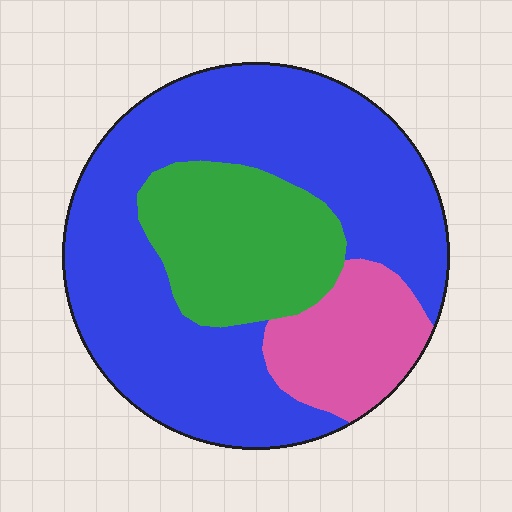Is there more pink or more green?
Green.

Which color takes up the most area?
Blue, at roughly 65%.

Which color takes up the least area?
Pink, at roughly 15%.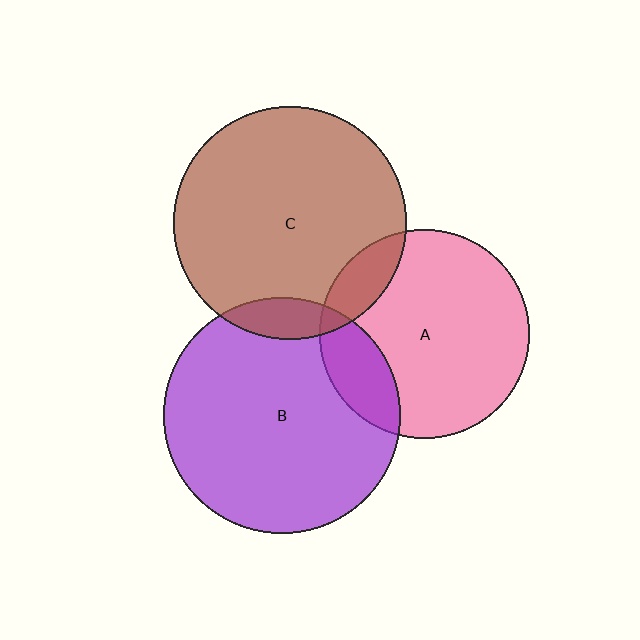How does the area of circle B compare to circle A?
Approximately 1.3 times.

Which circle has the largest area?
Circle B (purple).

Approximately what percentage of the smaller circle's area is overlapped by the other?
Approximately 10%.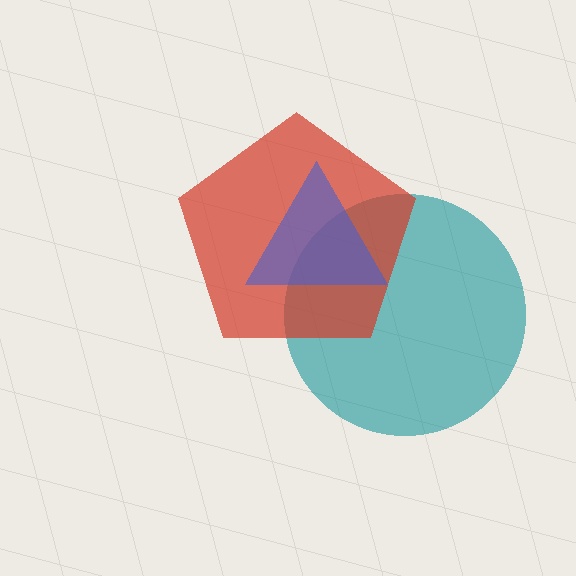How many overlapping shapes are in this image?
There are 3 overlapping shapes in the image.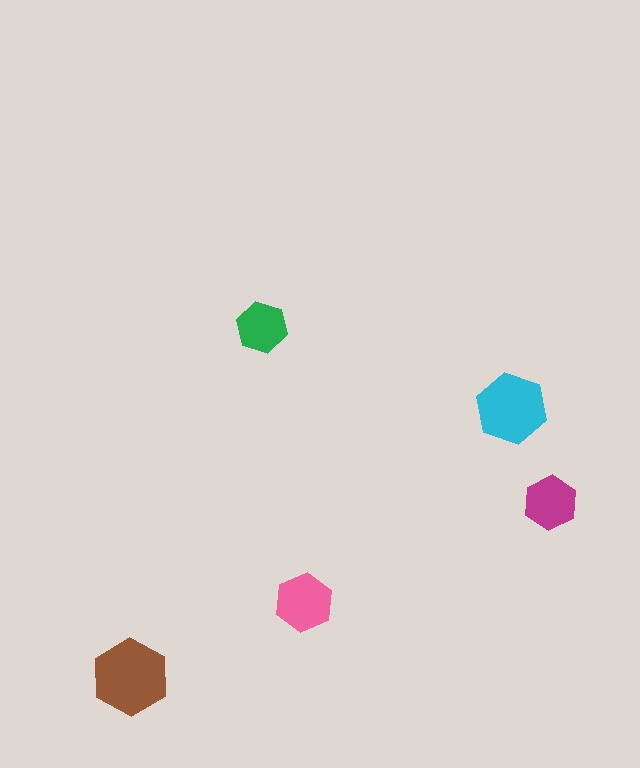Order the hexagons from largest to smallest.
the brown one, the cyan one, the pink one, the magenta one, the green one.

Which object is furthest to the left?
The brown hexagon is leftmost.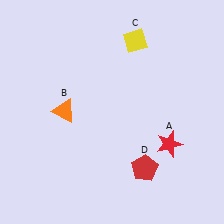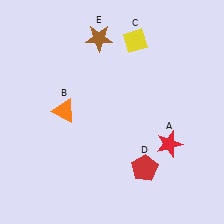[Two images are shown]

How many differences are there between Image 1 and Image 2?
There is 1 difference between the two images.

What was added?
A brown star (E) was added in Image 2.